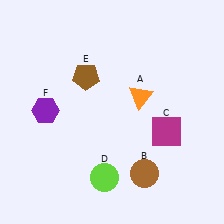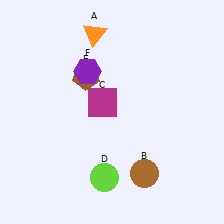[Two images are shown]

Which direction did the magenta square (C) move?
The magenta square (C) moved left.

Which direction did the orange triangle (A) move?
The orange triangle (A) moved up.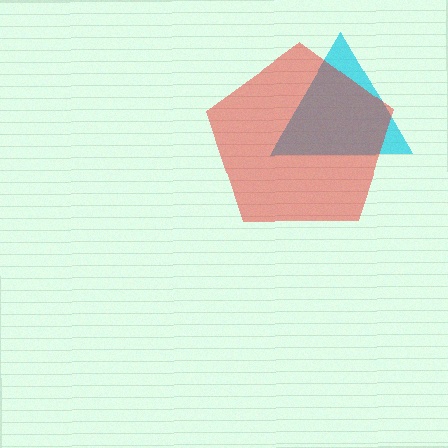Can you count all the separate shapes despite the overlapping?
Yes, there are 2 separate shapes.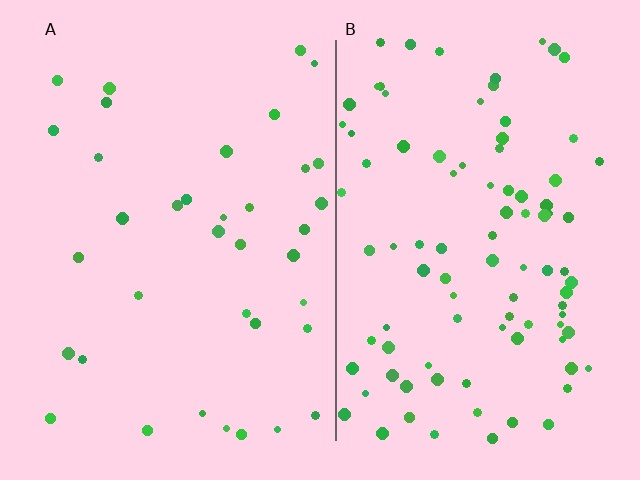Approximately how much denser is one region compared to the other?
Approximately 2.5× — region B over region A.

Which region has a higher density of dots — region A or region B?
B (the right).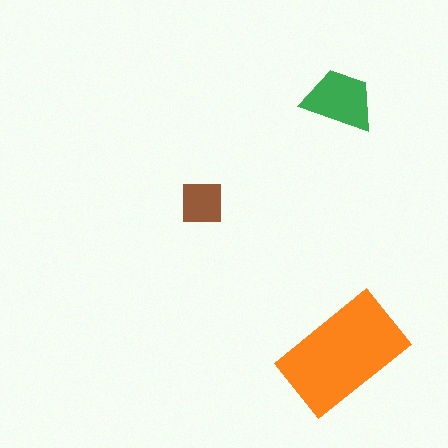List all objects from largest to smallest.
The orange rectangle, the green trapezoid, the brown square.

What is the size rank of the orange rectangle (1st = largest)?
1st.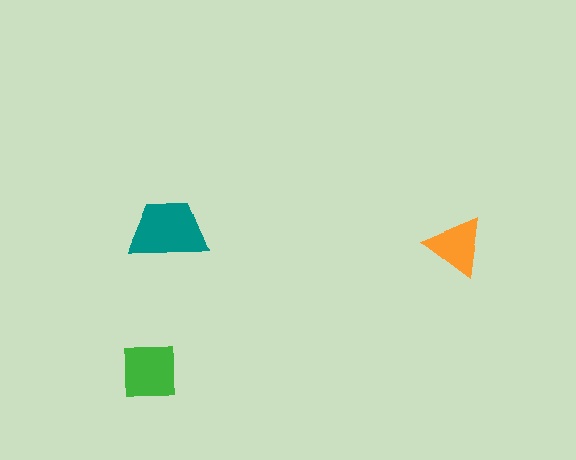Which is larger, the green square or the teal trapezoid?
The teal trapezoid.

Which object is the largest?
The teal trapezoid.